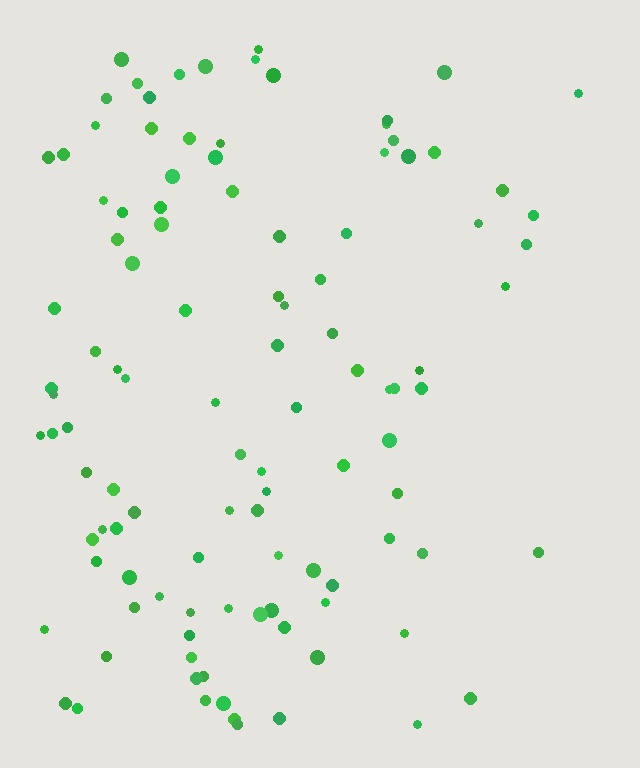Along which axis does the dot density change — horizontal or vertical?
Horizontal.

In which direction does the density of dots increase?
From right to left, with the left side densest.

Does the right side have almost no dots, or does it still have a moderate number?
Still a moderate number, just noticeably fewer than the left.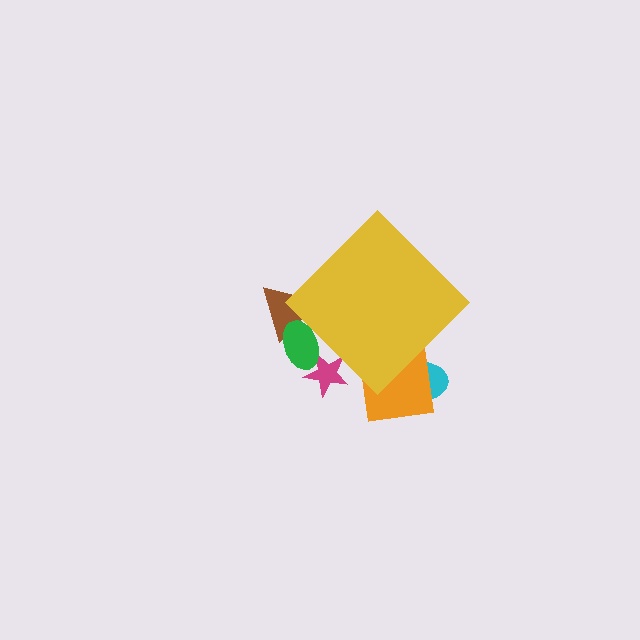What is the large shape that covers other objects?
A yellow diamond.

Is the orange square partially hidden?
Yes, the orange square is partially hidden behind the yellow diamond.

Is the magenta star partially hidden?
Yes, the magenta star is partially hidden behind the yellow diamond.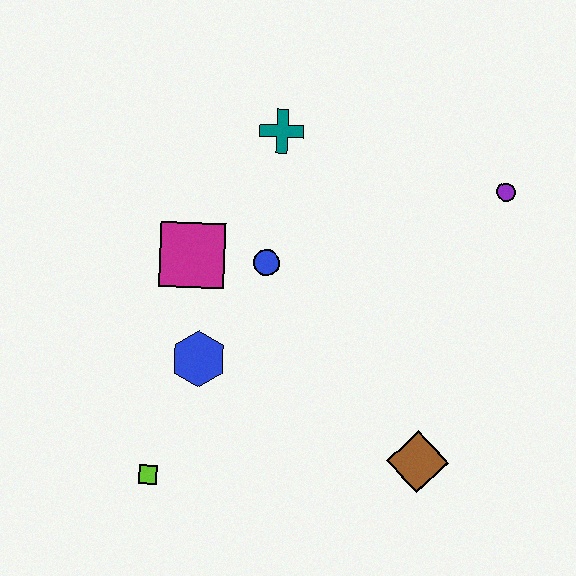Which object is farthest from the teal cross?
The lime square is farthest from the teal cross.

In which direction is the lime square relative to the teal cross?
The lime square is below the teal cross.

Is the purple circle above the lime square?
Yes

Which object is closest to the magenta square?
The blue circle is closest to the magenta square.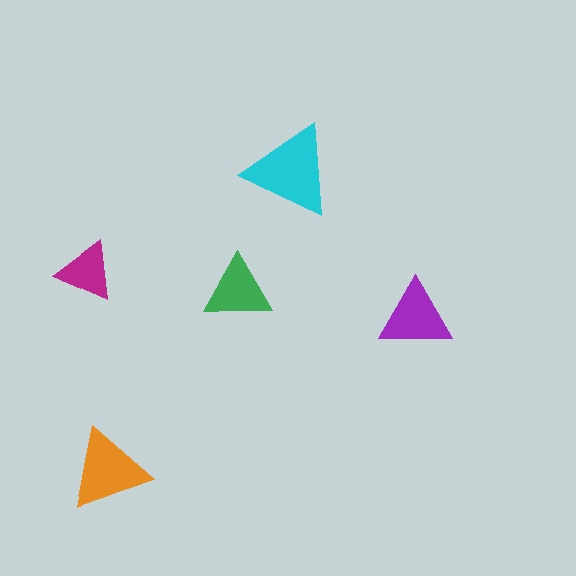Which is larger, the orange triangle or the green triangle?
The orange one.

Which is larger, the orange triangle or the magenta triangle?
The orange one.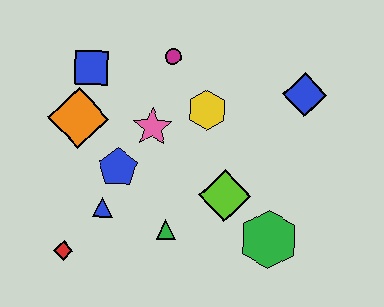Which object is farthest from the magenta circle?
The red diamond is farthest from the magenta circle.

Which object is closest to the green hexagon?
The lime diamond is closest to the green hexagon.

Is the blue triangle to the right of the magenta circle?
No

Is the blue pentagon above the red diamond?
Yes